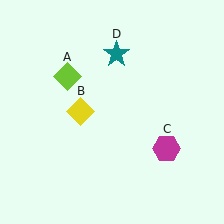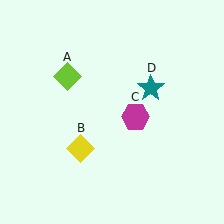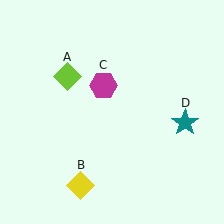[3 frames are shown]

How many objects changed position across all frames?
3 objects changed position: yellow diamond (object B), magenta hexagon (object C), teal star (object D).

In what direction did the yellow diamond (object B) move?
The yellow diamond (object B) moved down.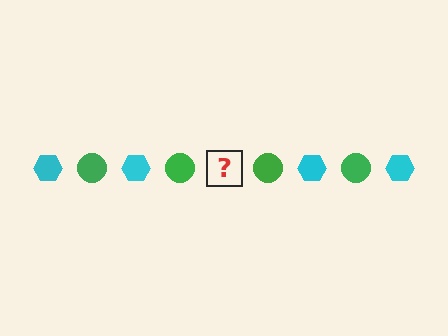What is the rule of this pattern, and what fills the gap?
The rule is that the pattern alternates between cyan hexagon and green circle. The gap should be filled with a cyan hexagon.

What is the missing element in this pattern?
The missing element is a cyan hexagon.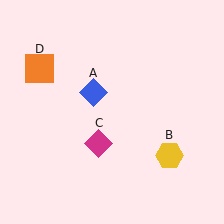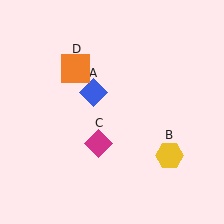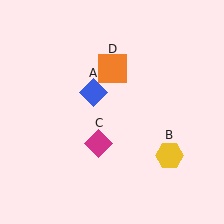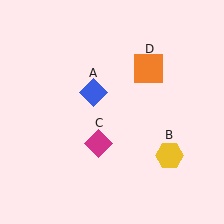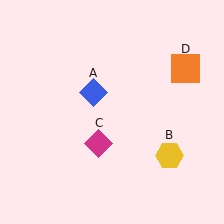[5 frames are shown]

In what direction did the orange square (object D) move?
The orange square (object D) moved right.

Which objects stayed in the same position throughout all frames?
Blue diamond (object A) and yellow hexagon (object B) and magenta diamond (object C) remained stationary.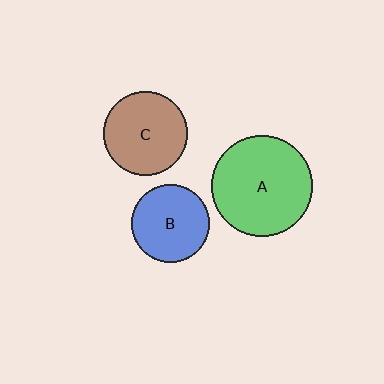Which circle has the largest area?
Circle A (green).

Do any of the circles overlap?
No, none of the circles overlap.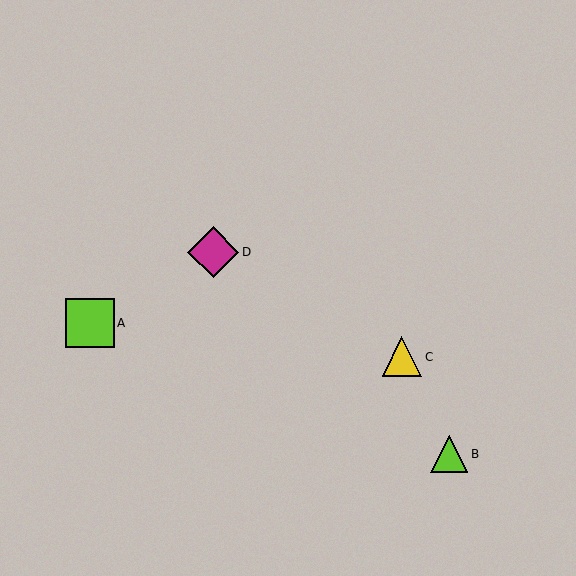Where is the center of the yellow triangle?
The center of the yellow triangle is at (402, 357).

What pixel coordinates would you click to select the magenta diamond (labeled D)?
Click at (213, 252) to select the magenta diamond D.